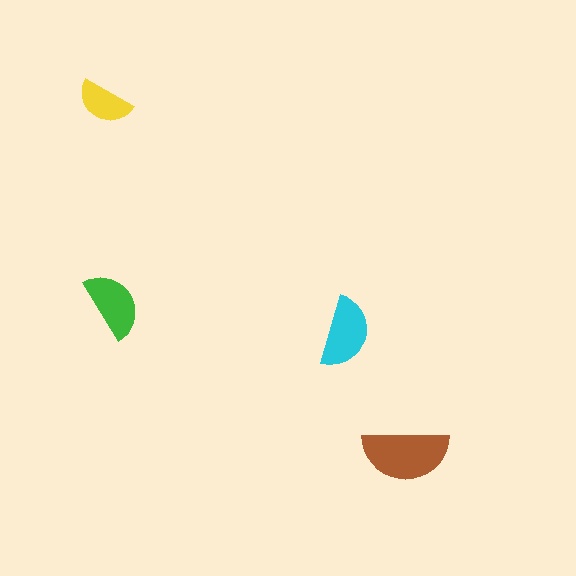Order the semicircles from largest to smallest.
the brown one, the cyan one, the green one, the yellow one.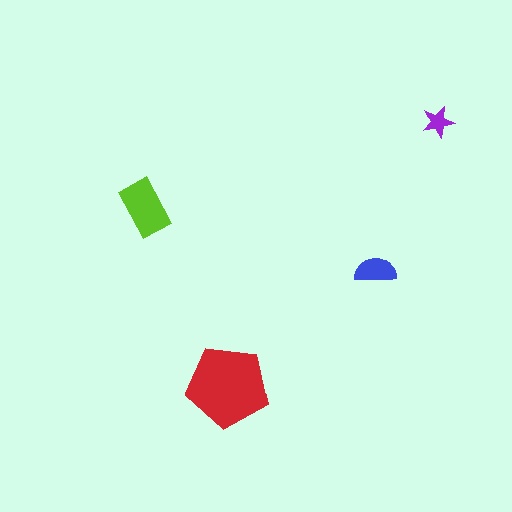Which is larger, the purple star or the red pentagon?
The red pentagon.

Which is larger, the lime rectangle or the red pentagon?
The red pentagon.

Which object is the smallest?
The purple star.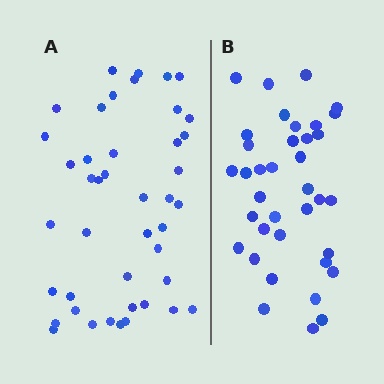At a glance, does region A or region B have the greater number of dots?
Region A (the left region) has more dots.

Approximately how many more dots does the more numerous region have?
Region A has about 6 more dots than region B.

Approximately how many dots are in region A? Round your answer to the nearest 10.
About 40 dots. (The exact count is 43, which rounds to 40.)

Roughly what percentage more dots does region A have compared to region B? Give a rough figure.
About 15% more.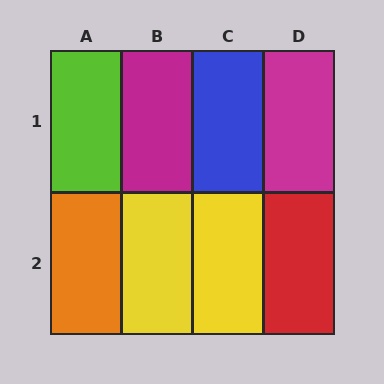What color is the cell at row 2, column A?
Orange.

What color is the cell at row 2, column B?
Yellow.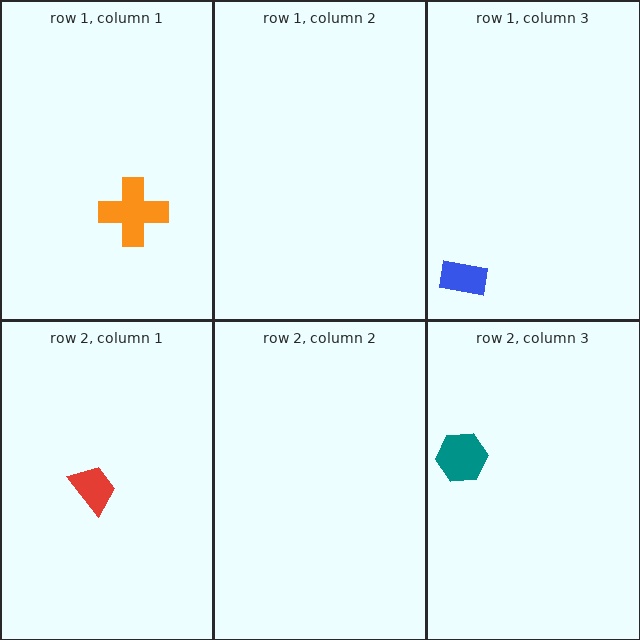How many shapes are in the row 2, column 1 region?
1.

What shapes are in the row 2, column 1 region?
The red trapezoid.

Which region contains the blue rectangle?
The row 1, column 3 region.